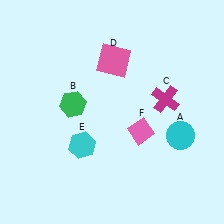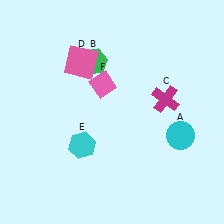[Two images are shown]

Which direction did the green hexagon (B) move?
The green hexagon (B) moved up.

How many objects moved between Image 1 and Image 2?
3 objects moved between the two images.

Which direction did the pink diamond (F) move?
The pink diamond (F) moved up.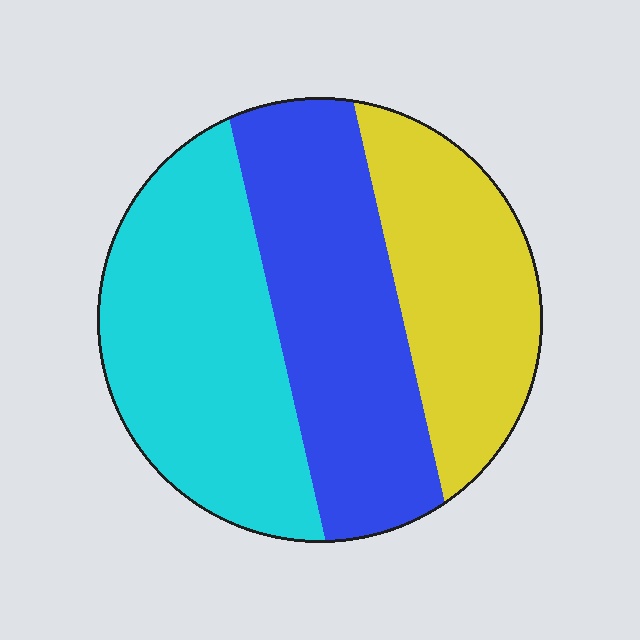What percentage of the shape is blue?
Blue covers around 35% of the shape.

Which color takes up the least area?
Yellow, at roughly 25%.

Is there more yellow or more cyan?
Cyan.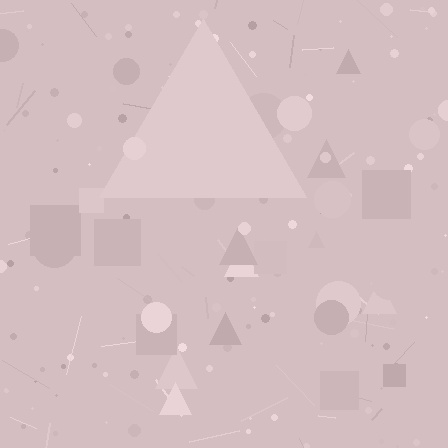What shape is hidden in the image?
A triangle is hidden in the image.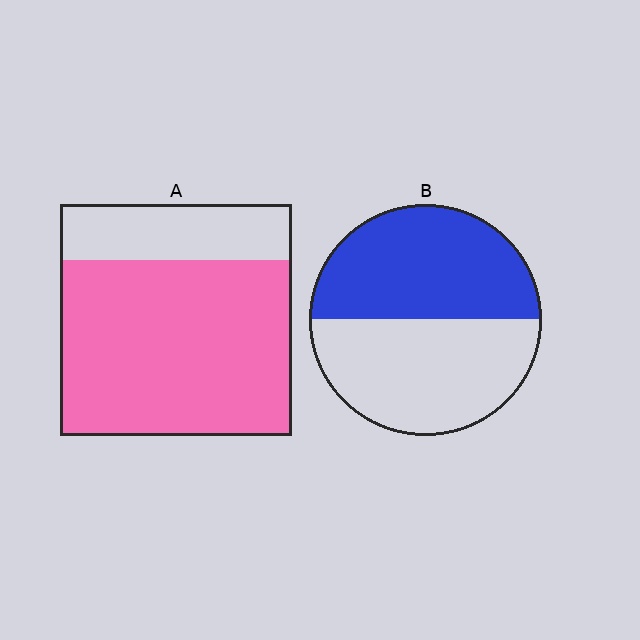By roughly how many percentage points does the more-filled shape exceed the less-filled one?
By roughly 25 percentage points (A over B).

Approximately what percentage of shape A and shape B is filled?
A is approximately 75% and B is approximately 50%.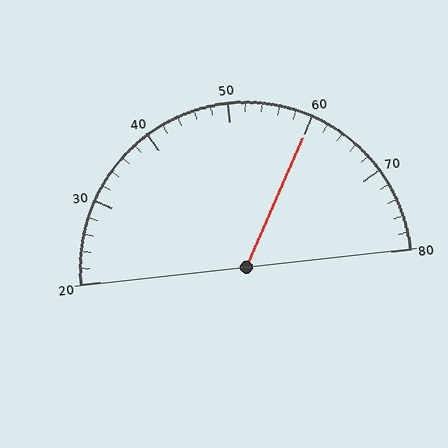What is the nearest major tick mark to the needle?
The nearest major tick mark is 60.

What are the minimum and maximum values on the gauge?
The gauge ranges from 20 to 80.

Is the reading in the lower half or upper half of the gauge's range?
The reading is in the upper half of the range (20 to 80).